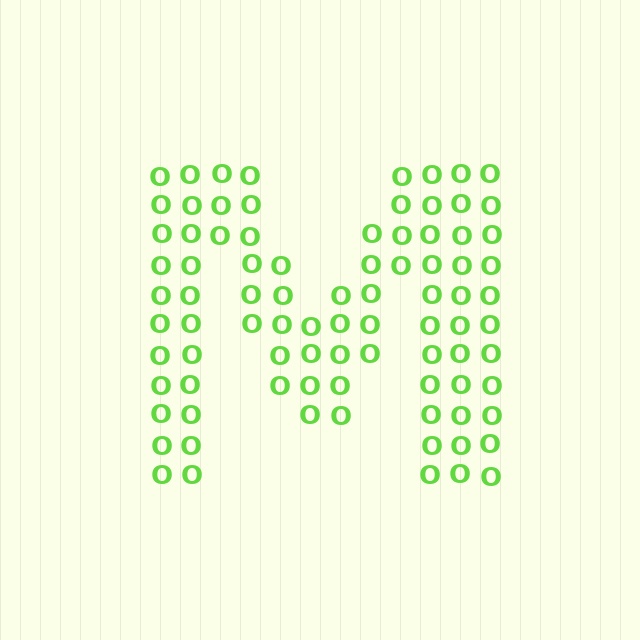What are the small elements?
The small elements are letter O's.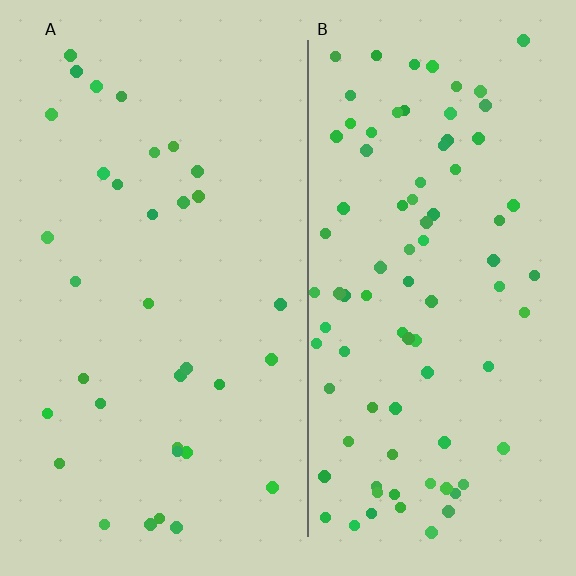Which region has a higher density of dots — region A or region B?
B (the right).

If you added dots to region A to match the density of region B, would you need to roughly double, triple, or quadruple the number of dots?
Approximately triple.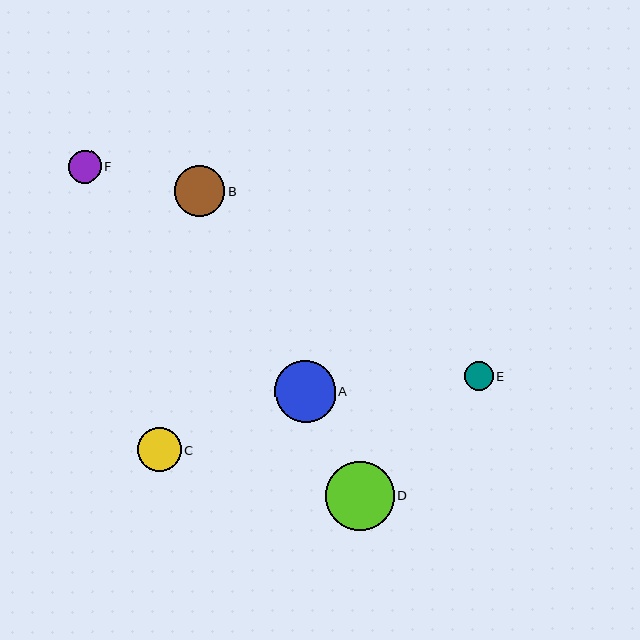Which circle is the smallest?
Circle E is the smallest with a size of approximately 29 pixels.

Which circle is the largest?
Circle D is the largest with a size of approximately 69 pixels.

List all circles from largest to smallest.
From largest to smallest: D, A, B, C, F, E.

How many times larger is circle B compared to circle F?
Circle B is approximately 1.5 times the size of circle F.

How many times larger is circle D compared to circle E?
Circle D is approximately 2.4 times the size of circle E.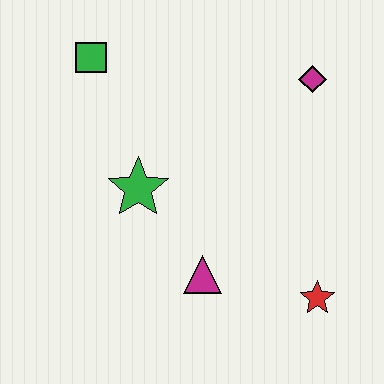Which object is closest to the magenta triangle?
The green star is closest to the magenta triangle.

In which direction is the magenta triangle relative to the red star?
The magenta triangle is to the left of the red star.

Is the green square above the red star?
Yes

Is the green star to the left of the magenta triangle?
Yes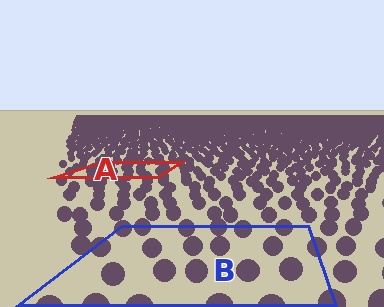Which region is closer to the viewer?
Region B is closer. The texture elements there are larger and more spread out.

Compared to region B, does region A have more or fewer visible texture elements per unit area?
Region A has more texture elements per unit area — they are packed more densely because it is farther away.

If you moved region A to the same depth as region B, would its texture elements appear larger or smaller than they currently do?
They would appear larger. At a closer depth, the same texture elements are projected at a bigger on-screen size.